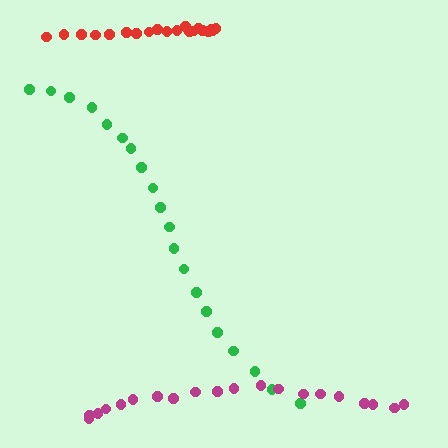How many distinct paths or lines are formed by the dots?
There are 3 distinct paths.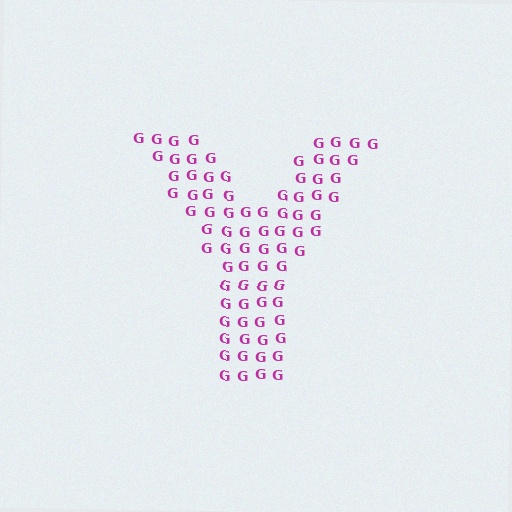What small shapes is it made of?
It is made of small letter G's.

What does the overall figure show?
The overall figure shows the letter Y.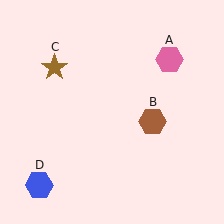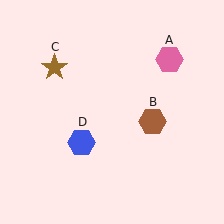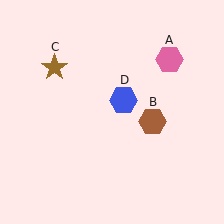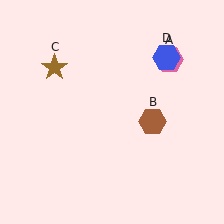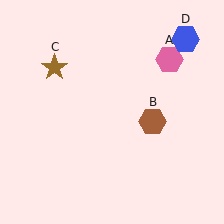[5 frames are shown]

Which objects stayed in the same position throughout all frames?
Pink hexagon (object A) and brown hexagon (object B) and brown star (object C) remained stationary.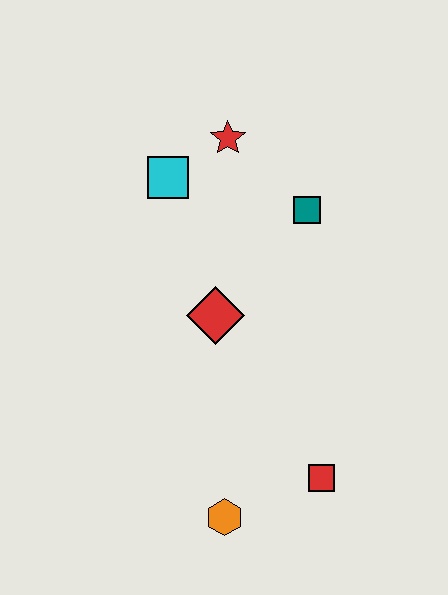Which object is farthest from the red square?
The red star is farthest from the red square.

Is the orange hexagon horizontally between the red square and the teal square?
No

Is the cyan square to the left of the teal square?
Yes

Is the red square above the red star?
No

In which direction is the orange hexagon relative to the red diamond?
The orange hexagon is below the red diamond.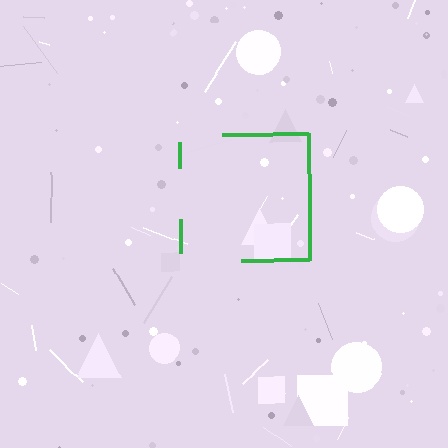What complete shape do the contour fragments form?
The contour fragments form a square.